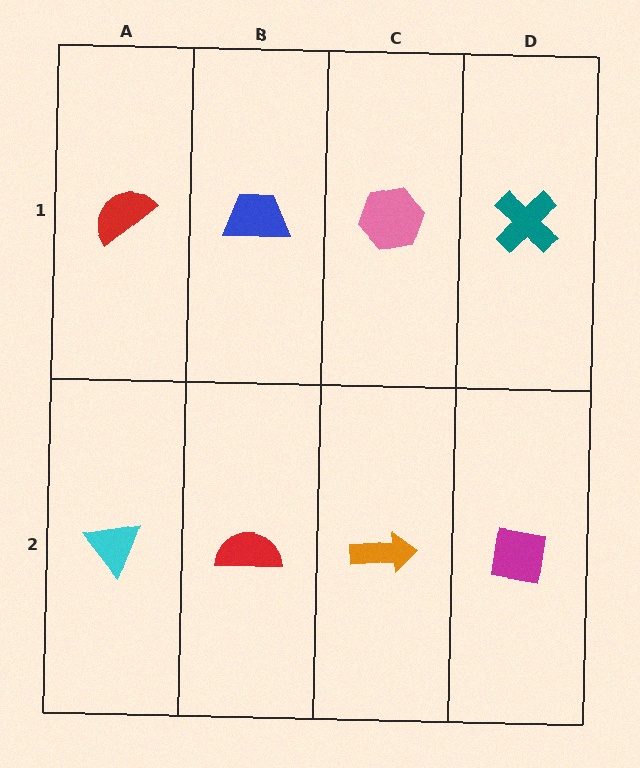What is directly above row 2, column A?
A red semicircle.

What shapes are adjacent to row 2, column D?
A teal cross (row 1, column D), an orange arrow (row 2, column C).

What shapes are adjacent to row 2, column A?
A red semicircle (row 1, column A), a red semicircle (row 2, column B).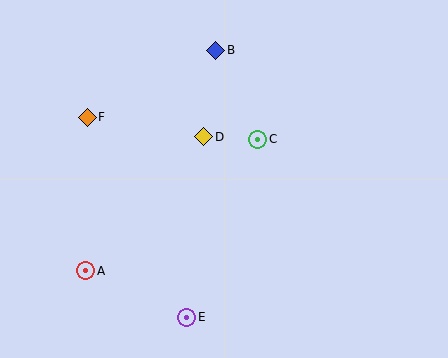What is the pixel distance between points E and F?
The distance between E and F is 224 pixels.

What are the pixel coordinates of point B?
Point B is at (215, 50).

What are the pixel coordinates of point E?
Point E is at (187, 317).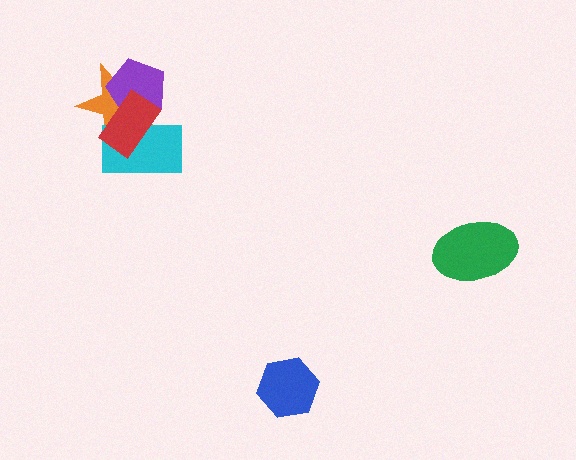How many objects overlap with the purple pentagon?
3 objects overlap with the purple pentagon.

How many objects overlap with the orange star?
3 objects overlap with the orange star.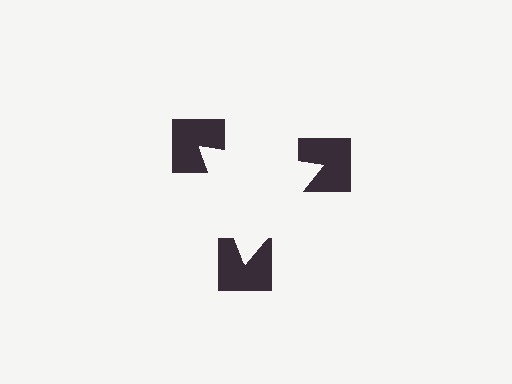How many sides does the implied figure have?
3 sides.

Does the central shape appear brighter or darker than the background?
It typically appears slightly brighter than the background, even though no actual brightness change is drawn.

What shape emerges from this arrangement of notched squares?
An illusory triangle — its edges are inferred from the aligned wedge cuts in the notched squares, not physically drawn.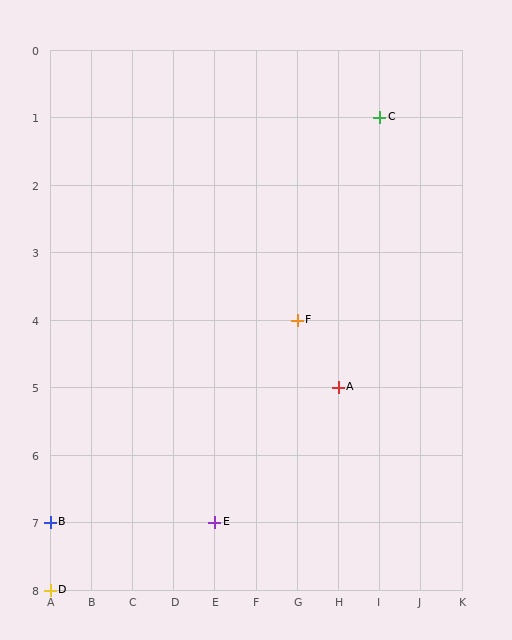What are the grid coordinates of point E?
Point E is at grid coordinates (E, 7).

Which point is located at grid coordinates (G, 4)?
Point F is at (G, 4).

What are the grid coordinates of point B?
Point B is at grid coordinates (A, 7).